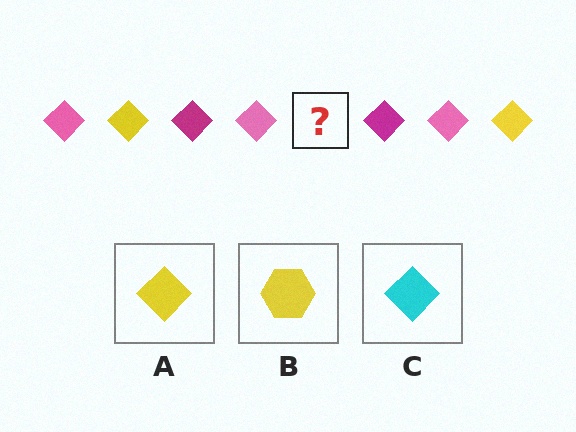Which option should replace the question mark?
Option A.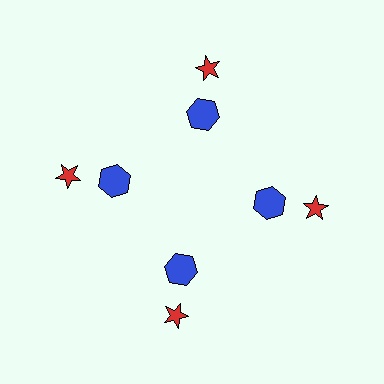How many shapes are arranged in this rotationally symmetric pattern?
There are 8 shapes, arranged in 4 groups of 2.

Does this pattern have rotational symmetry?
Yes, this pattern has 4-fold rotational symmetry. It looks the same after rotating 90 degrees around the center.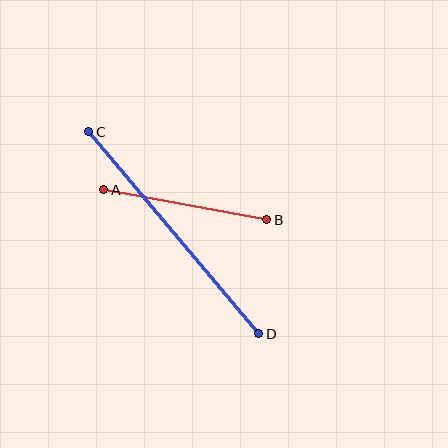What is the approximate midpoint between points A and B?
The midpoint is at approximately (185, 205) pixels.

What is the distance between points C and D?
The distance is approximately 264 pixels.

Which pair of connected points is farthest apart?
Points C and D are farthest apart.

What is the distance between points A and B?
The distance is approximately 166 pixels.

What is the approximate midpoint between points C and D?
The midpoint is at approximately (174, 233) pixels.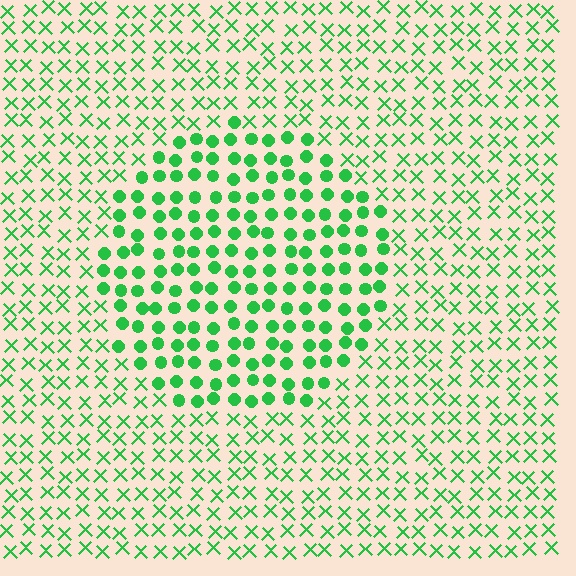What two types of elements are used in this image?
The image uses circles inside the circle region and X marks outside it.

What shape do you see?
I see a circle.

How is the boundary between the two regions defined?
The boundary is defined by a change in element shape: circles inside vs. X marks outside. All elements share the same color and spacing.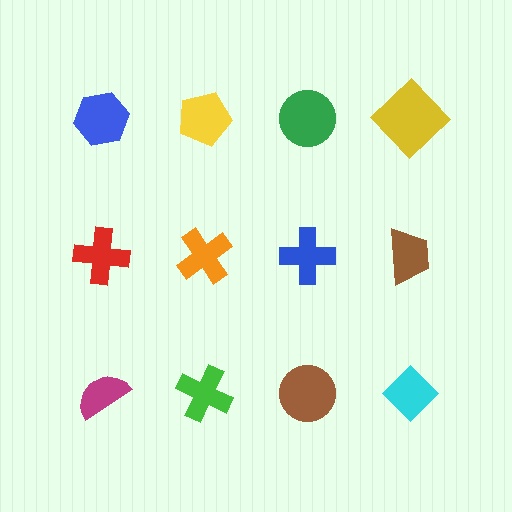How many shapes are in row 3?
4 shapes.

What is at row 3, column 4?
A cyan diamond.